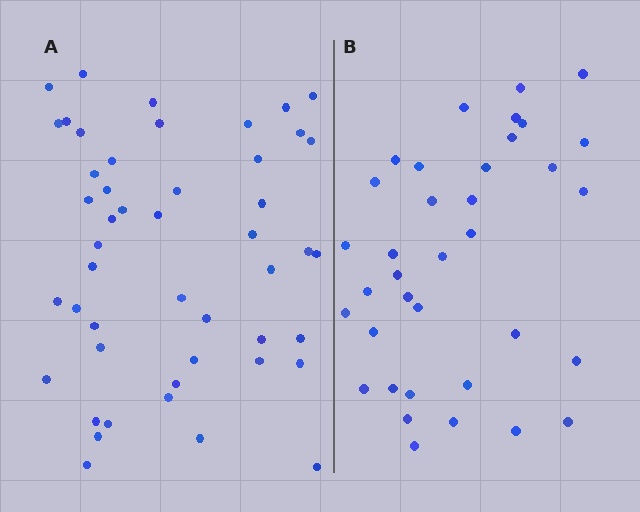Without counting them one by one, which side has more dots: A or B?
Region A (the left region) has more dots.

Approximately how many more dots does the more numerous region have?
Region A has roughly 12 or so more dots than region B.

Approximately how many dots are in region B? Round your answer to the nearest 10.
About 40 dots. (The exact count is 36, which rounds to 40.)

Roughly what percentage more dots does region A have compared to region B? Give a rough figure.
About 35% more.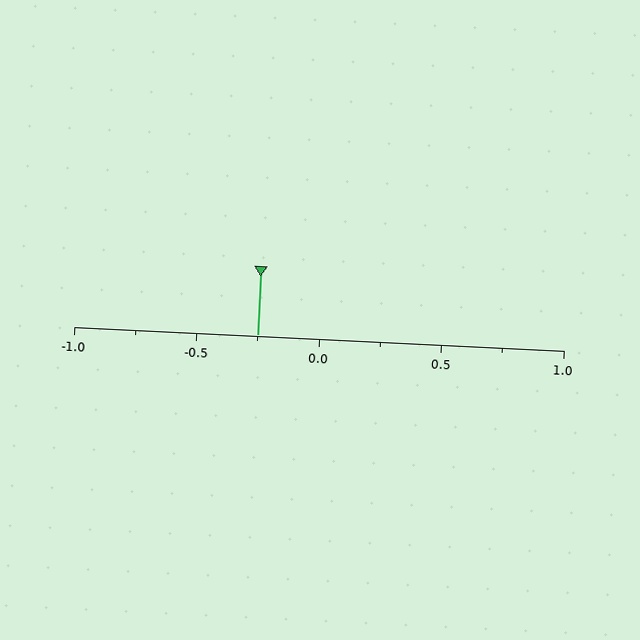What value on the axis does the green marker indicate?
The marker indicates approximately -0.25.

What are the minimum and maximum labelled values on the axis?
The axis runs from -1.0 to 1.0.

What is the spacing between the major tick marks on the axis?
The major ticks are spaced 0.5 apart.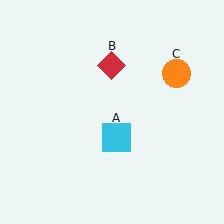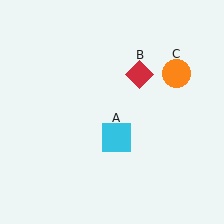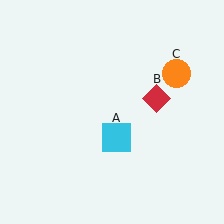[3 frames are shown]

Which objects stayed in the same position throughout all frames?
Cyan square (object A) and orange circle (object C) remained stationary.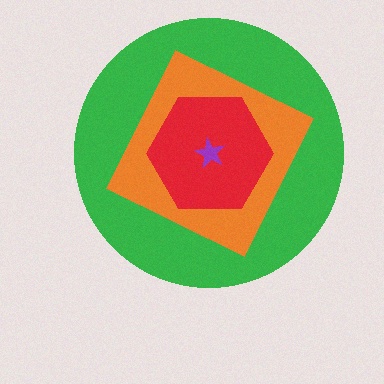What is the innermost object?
The purple star.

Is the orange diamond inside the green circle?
Yes.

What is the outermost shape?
The green circle.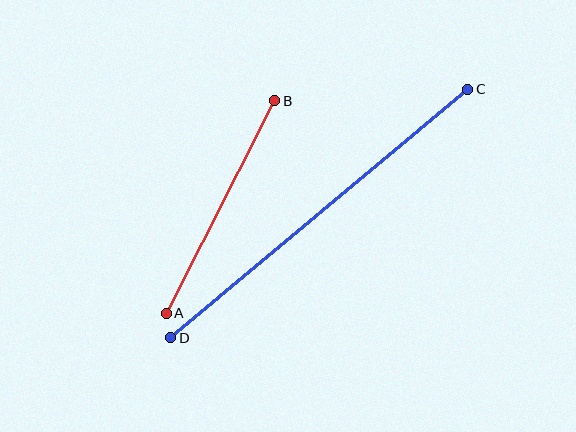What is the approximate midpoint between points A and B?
The midpoint is at approximately (221, 207) pixels.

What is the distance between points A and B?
The distance is approximately 239 pixels.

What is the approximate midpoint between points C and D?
The midpoint is at approximately (319, 214) pixels.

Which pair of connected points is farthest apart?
Points C and D are farthest apart.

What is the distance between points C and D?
The distance is approximately 387 pixels.